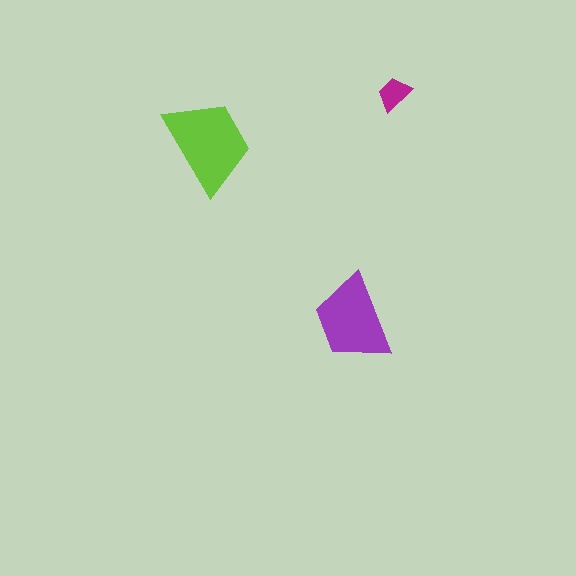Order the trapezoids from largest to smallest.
the lime one, the purple one, the magenta one.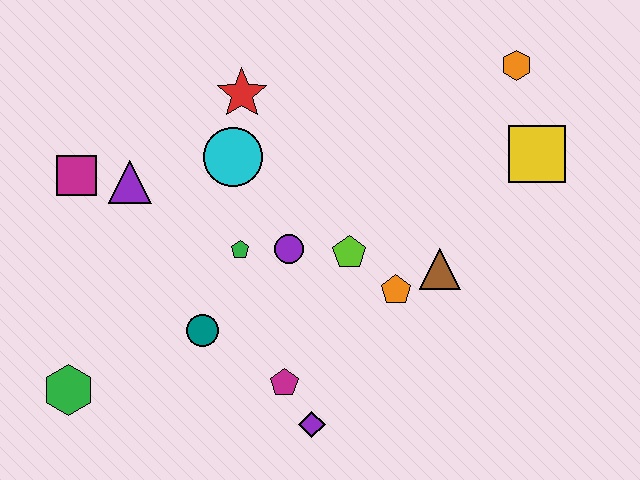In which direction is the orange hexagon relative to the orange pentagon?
The orange hexagon is above the orange pentagon.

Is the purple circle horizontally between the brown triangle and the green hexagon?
Yes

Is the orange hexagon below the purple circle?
No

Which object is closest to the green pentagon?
The purple circle is closest to the green pentagon.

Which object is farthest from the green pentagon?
The orange hexagon is farthest from the green pentagon.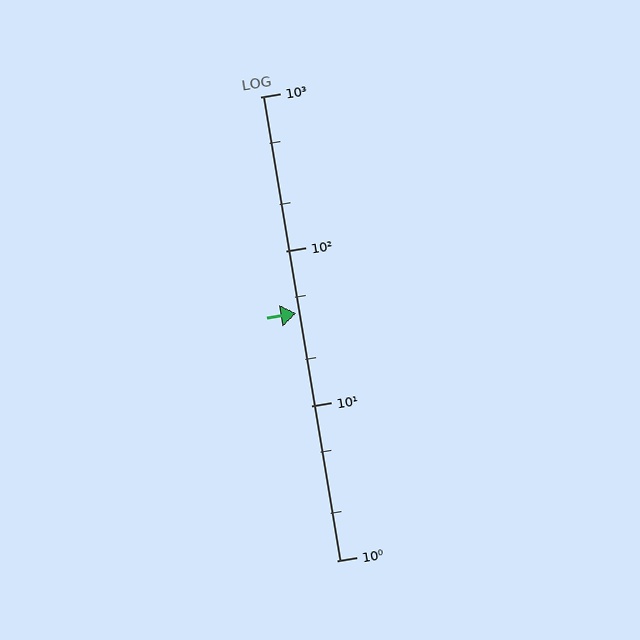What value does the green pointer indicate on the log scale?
The pointer indicates approximately 40.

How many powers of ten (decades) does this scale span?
The scale spans 3 decades, from 1 to 1000.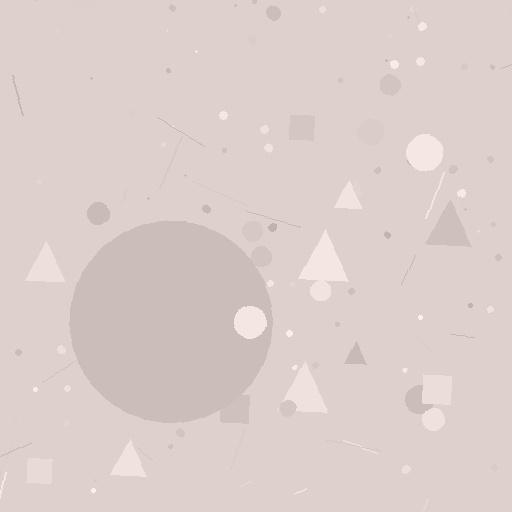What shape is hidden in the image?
A circle is hidden in the image.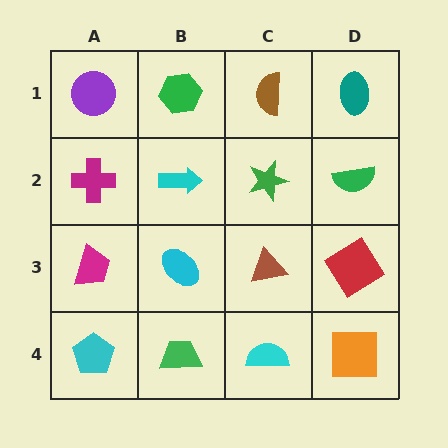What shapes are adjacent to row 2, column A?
A purple circle (row 1, column A), a magenta trapezoid (row 3, column A), a cyan arrow (row 2, column B).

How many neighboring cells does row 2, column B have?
4.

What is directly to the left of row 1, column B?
A purple circle.